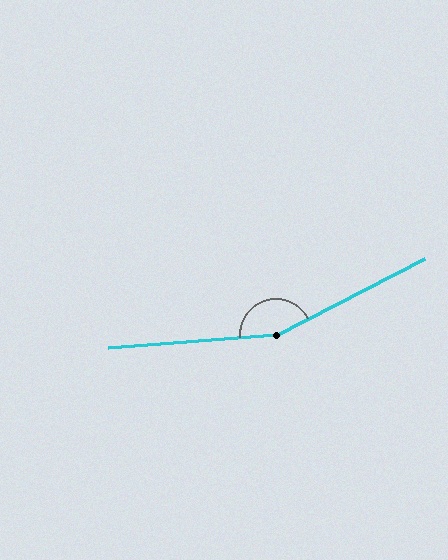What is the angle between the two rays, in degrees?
Approximately 157 degrees.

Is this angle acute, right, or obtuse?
It is obtuse.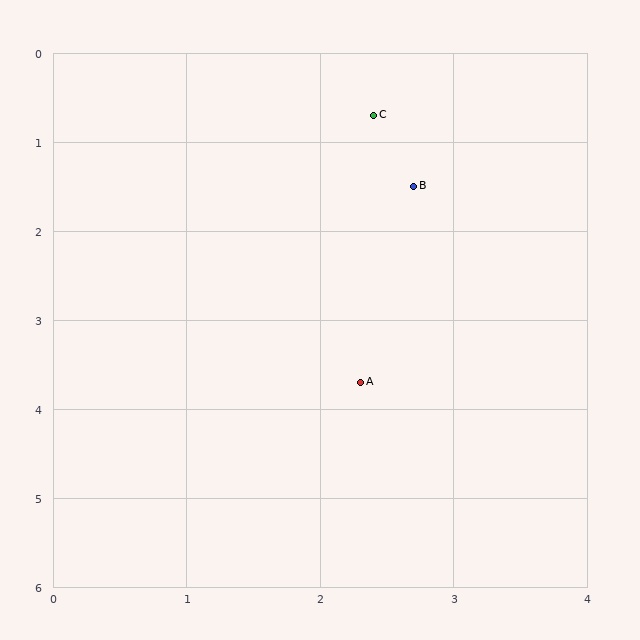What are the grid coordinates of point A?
Point A is at approximately (2.3, 3.7).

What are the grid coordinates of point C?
Point C is at approximately (2.4, 0.7).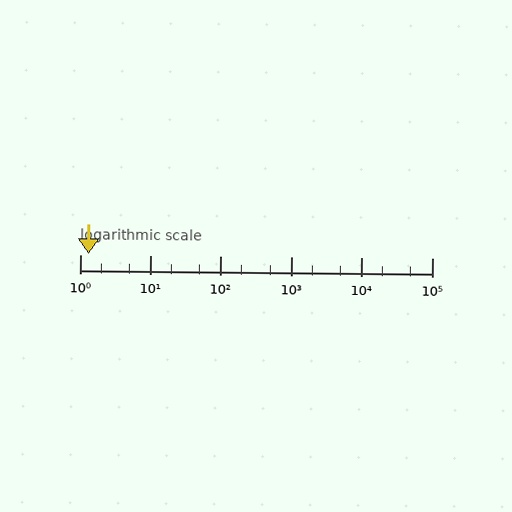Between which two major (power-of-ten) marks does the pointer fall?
The pointer is between 1 and 10.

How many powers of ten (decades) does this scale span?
The scale spans 5 decades, from 1 to 100000.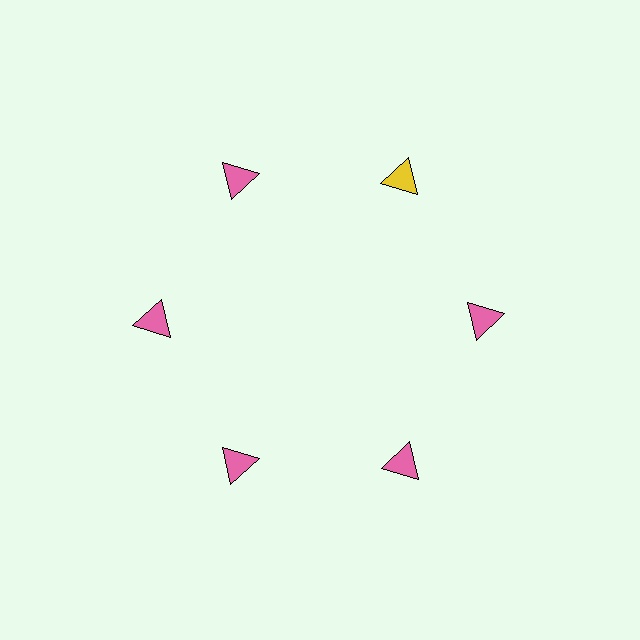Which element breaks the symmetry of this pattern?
The yellow triangle at roughly the 1 o'clock position breaks the symmetry. All other shapes are pink triangles.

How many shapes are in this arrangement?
There are 6 shapes arranged in a ring pattern.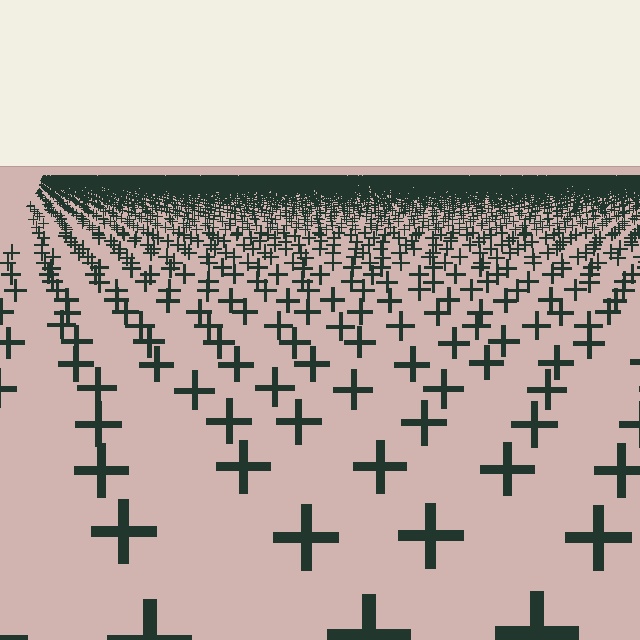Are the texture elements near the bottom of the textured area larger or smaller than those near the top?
Larger. Near the bottom, elements are closer to the viewer and appear at a bigger on-screen size.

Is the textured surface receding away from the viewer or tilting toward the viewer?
The surface is receding away from the viewer. Texture elements get smaller and denser toward the top.